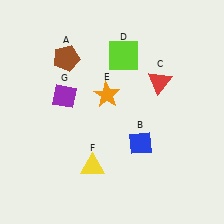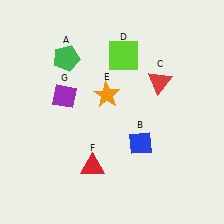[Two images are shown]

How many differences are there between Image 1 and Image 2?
There are 2 differences between the two images.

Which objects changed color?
A changed from brown to green. F changed from yellow to red.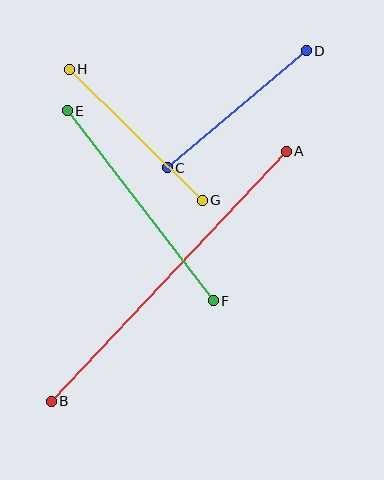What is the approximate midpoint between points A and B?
The midpoint is at approximately (169, 276) pixels.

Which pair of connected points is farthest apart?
Points A and B are farthest apart.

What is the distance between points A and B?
The distance is approximately 343 pixels.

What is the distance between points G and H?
The distance is approximately 187 pixels.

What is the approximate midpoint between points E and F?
The midpoint is at approximately (140, 206) pixels.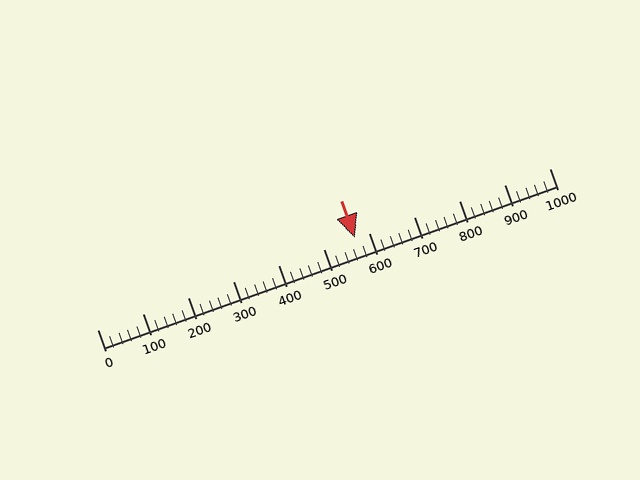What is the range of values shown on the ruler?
The ruler shows values from 0 to 1000.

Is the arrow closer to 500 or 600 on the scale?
The arrow is closer to 600.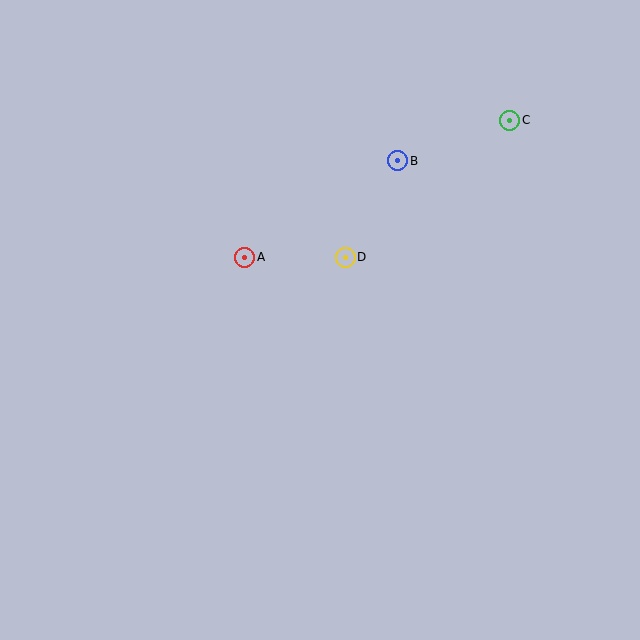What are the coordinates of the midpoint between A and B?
The midpoint between A and B is at (321, 209).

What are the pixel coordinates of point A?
Point A is at (245, 257).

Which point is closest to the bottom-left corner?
Point A is closest to the bottom-left corner.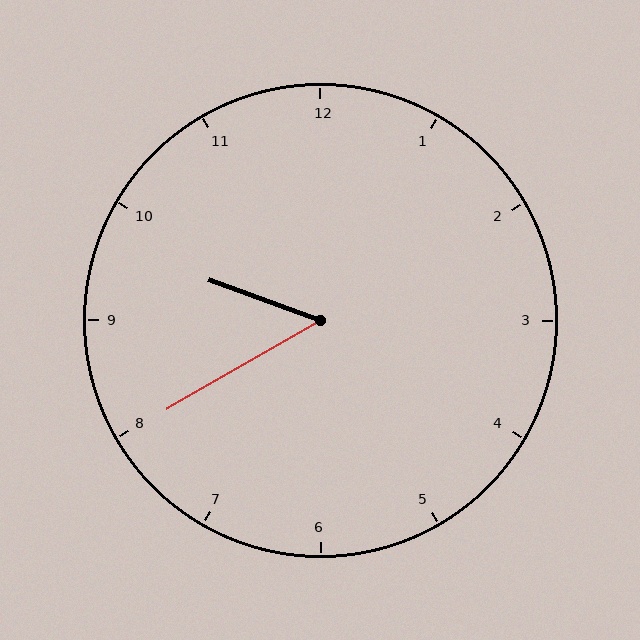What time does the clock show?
9:40.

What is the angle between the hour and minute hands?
Approximately 50 degrees.